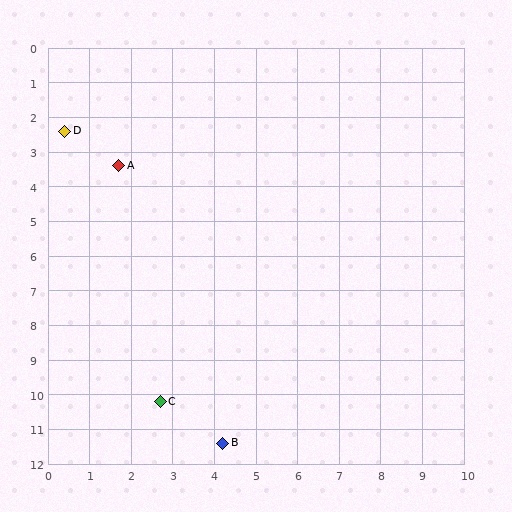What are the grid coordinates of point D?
Point D is at approximately (0.4, 2.4).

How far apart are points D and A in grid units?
Points D and A are about 1.6 grid units apart.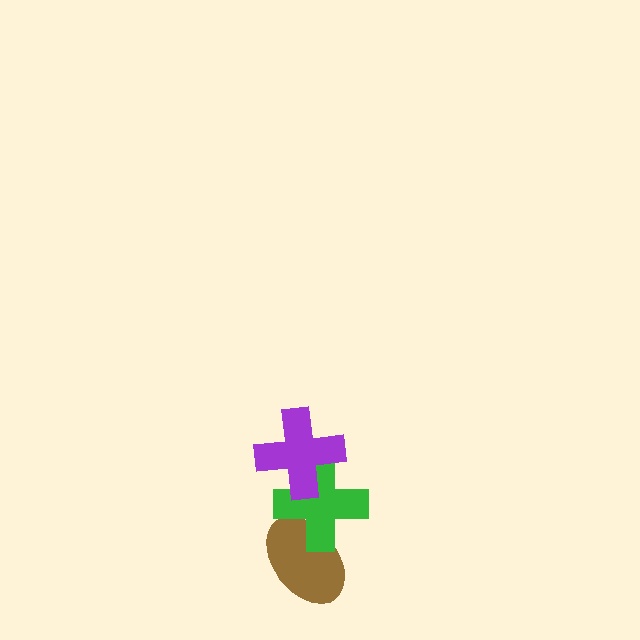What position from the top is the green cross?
The green cross is 2nd from the top.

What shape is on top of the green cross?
The purple cross is on top of the green cross.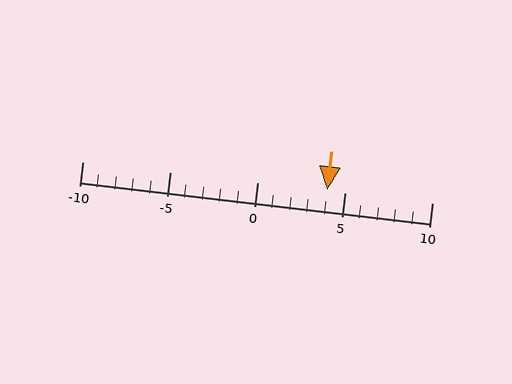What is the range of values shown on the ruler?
The ruler shows values from -10 to 10.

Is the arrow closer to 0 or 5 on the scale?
The arrow is closer to 5.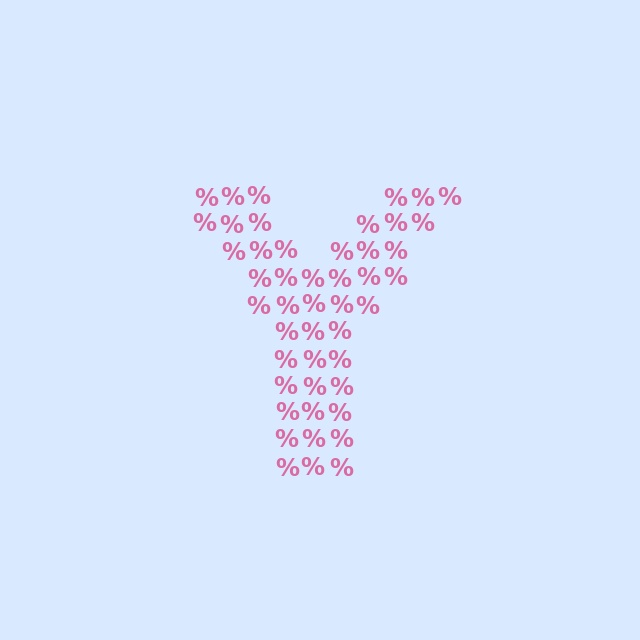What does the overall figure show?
The overall figure shows the letter Y.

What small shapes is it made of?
It is made of small percent signs.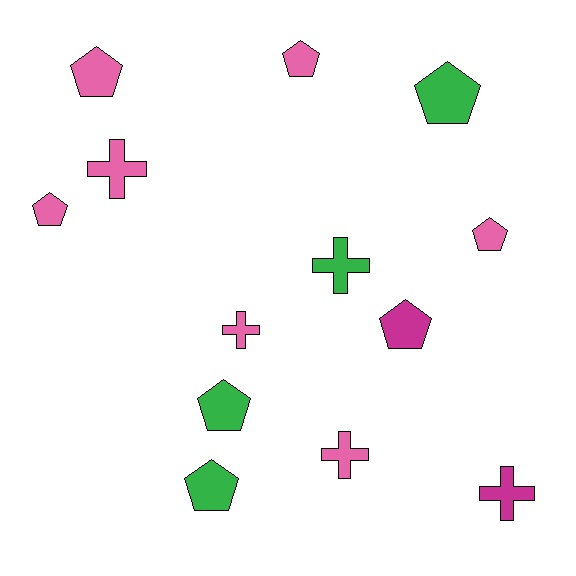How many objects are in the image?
There are 13 objects.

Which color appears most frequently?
Pink, with 7 objects.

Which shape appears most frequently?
Pentagon, with 8 objects.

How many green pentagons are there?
There are 3 green pentagons.